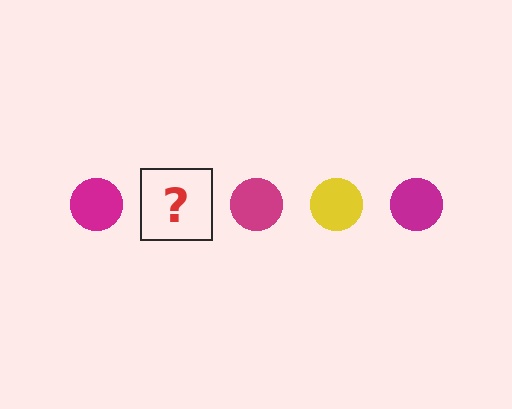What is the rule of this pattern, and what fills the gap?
The rule is that the pattern cycles through magenta, yellow circles. The gap should be filled with a yellow circle.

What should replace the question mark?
The question mark should be replaced with a yellow circle.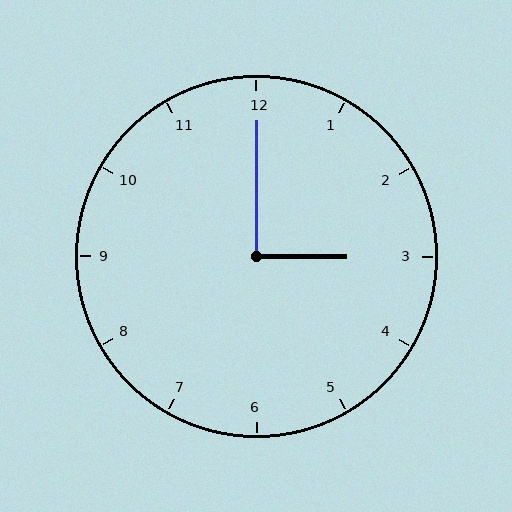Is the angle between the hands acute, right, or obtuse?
It is right.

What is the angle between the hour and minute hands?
Approximately 90 degrees.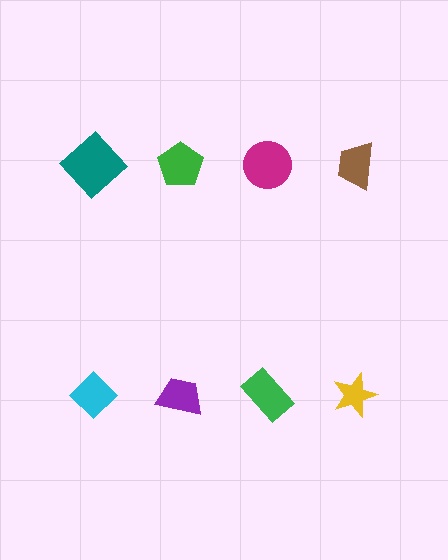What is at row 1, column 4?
A brown trapezoid.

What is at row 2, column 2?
A purple trapezoid.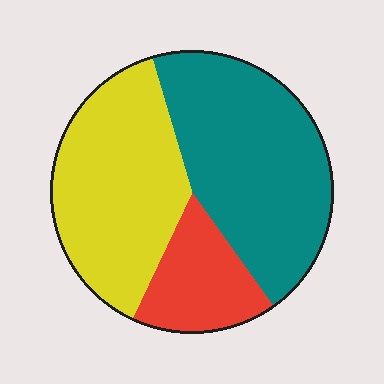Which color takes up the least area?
Red, at roughly 15%.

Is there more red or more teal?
Teal.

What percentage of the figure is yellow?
Yellow covers around 40% of the figure.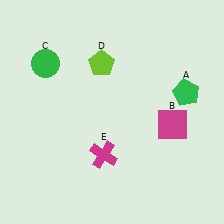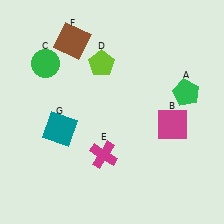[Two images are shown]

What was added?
A brown square (F), a teal square (G) were added in Image 2.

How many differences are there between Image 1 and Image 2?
There are 2 differences between the two images.